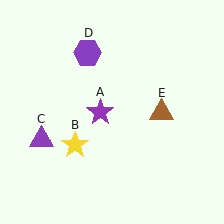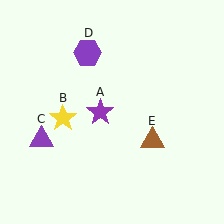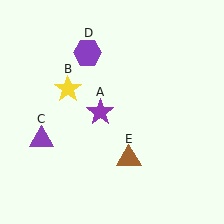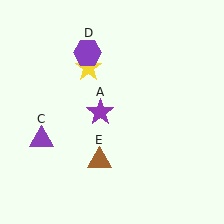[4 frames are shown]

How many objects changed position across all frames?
2 objects changed position: yellow star (object B), brown triangle (object E).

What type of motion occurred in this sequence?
The yellow star (object B), brown triangle (object E) rotated clockwise around the center of the scene.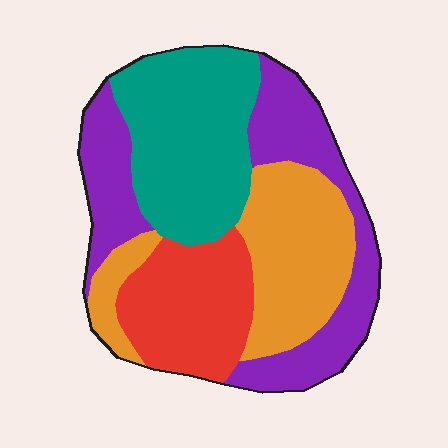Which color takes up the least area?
Red, at roughly 20%.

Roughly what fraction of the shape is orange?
Orange covers around 25% of the shape.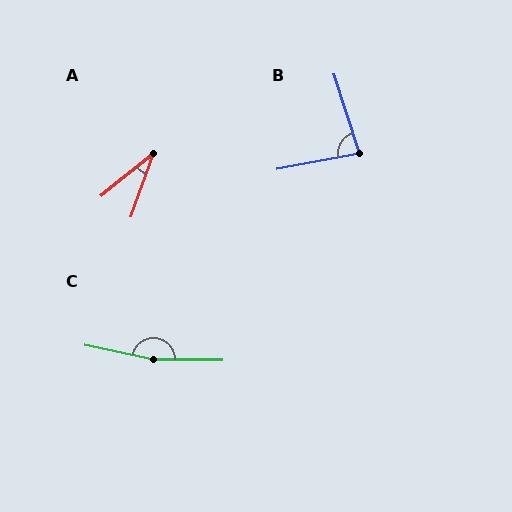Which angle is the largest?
C, at approximately 169 degrees.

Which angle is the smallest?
A, at approximately 32 degrees.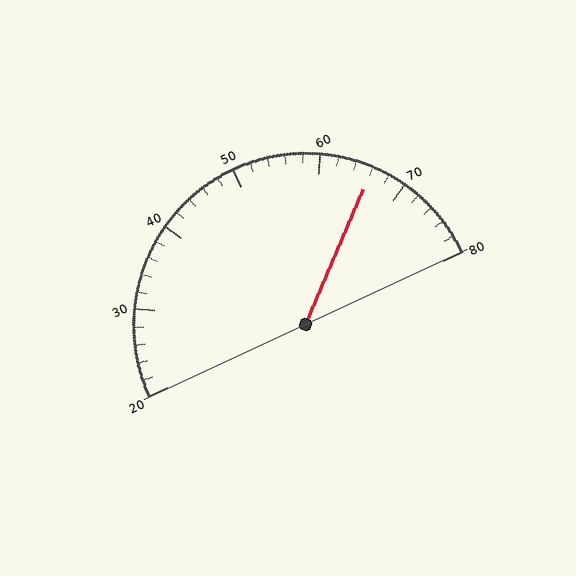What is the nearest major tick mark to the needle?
The nearest major tick mark is 70.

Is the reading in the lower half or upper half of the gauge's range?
The reading is in the upper half of the range (20 to 80).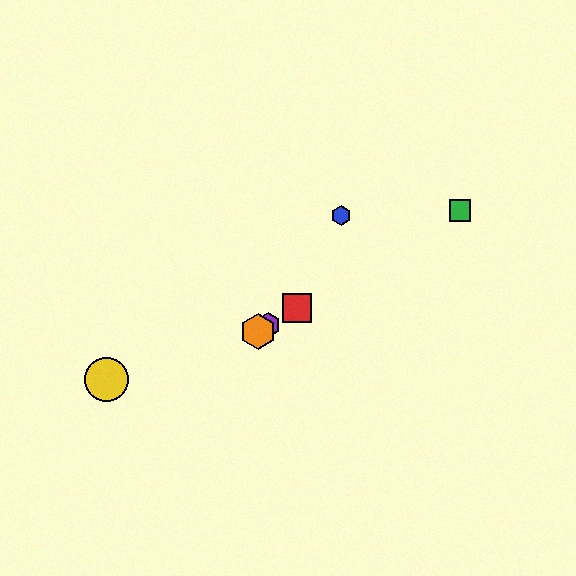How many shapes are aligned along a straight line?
4 shapes (the red square, the green square, the purple hexagon, the orange hexagon) are aligned along a straight line.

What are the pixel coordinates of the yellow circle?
The yellow circle is at (107, 379).